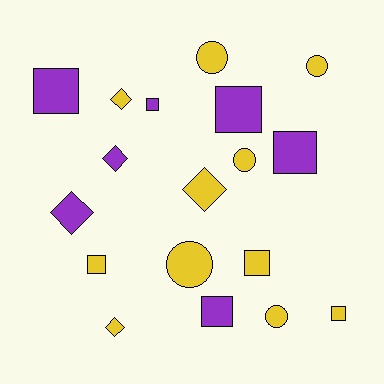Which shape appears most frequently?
Square, with 8 objects.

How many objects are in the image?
There are 18 objects.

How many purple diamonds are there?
There are 2 purple diamonds.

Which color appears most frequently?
Yellow, with 11 objects.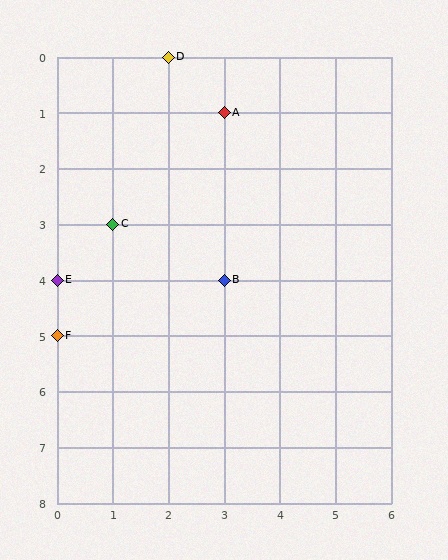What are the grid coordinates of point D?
Point D is at grid coordinates (2, 0).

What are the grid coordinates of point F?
Point F is at grid coordinates (0, 5).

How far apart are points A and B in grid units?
Points A and B are 3 rows apart.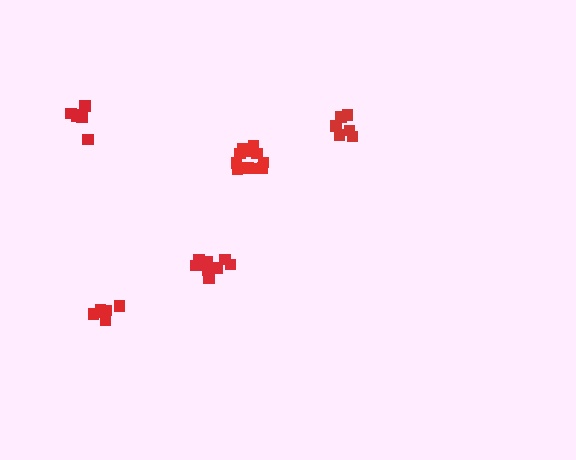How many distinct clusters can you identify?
There are 5 distinct clusters.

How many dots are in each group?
Group 1: 11 dots, Group 2: 9 dots, Group 3: 6 dots, Group 4: 6 dots, Group 5: 6 dots (38 total).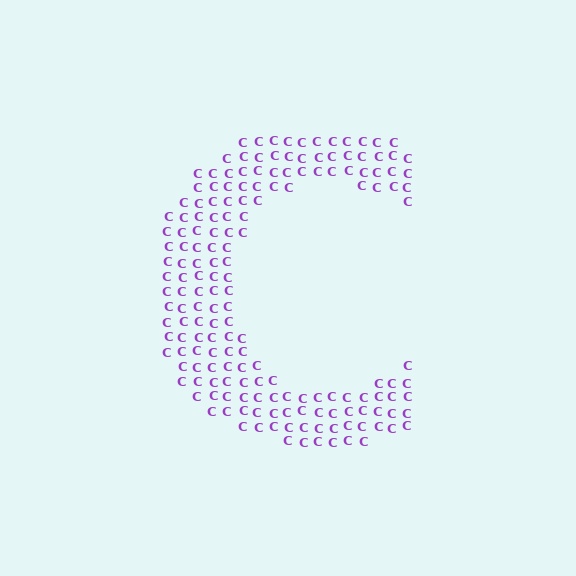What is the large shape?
The large shape is the letter C.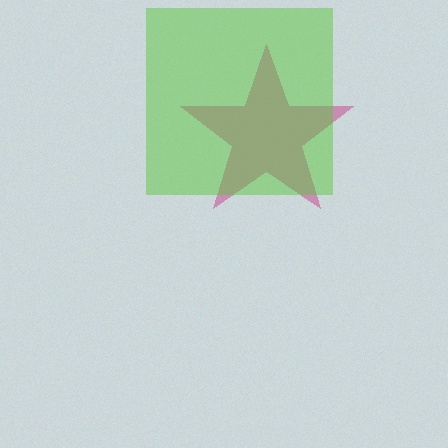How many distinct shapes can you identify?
There are 2 distinct shapes: a magenta star, a lime square.